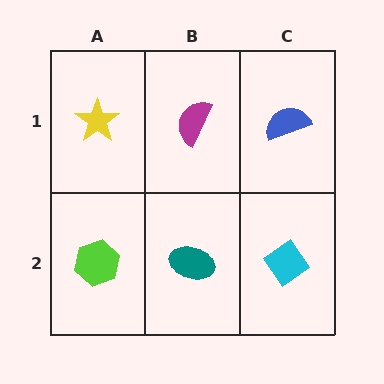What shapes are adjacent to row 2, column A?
A yellow star (row 1, column A), a teal ellipse (row 2, column B).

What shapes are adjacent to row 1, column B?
A teal ellipse (row 2, column B), a yellow star (row 1, column A), a blue semicircle (row 1, column C).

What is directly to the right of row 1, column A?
A magenta semicircle.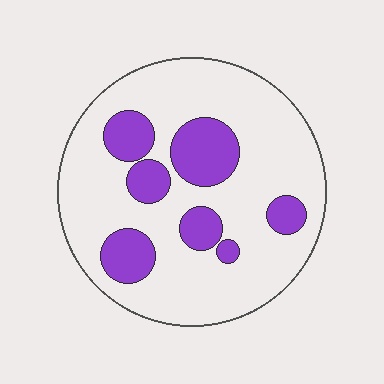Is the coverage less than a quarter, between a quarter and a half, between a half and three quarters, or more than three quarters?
Less than a quarter.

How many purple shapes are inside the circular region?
7.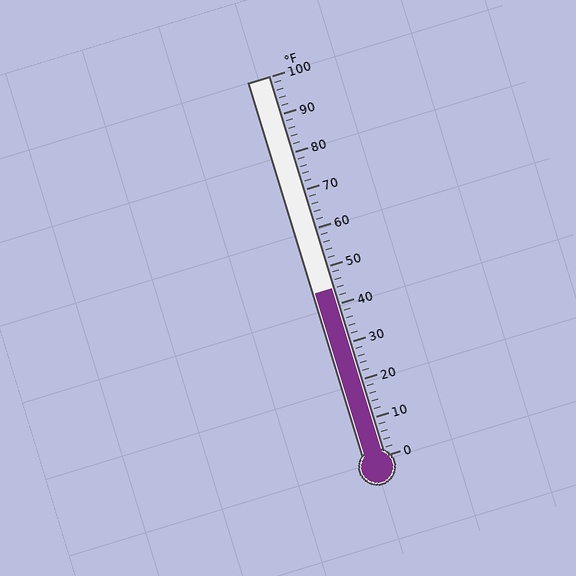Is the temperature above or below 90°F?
The temperature is below 90°F.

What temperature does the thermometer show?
The thermometer shows approximately 44°F.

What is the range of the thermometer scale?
The thermometer scale ranges from 0°F to 100°F.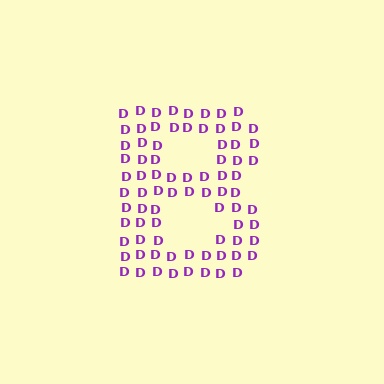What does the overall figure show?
The overall figure shows the letter B.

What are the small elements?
The small elements are letter D's.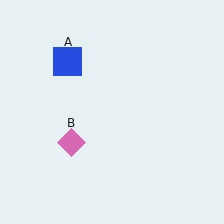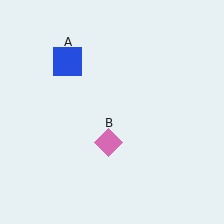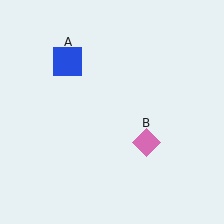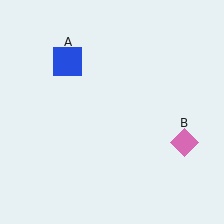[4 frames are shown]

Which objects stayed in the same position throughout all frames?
Blue square (object A) remained stationary.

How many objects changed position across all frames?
1 object changed position: pink diamond (object B).